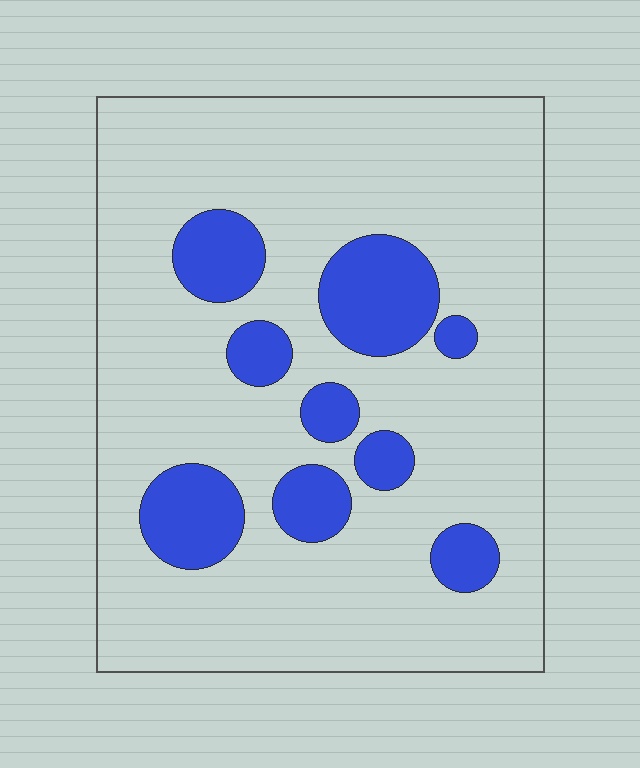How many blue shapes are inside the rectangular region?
9.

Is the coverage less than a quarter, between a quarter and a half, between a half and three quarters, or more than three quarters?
Less than a quarter.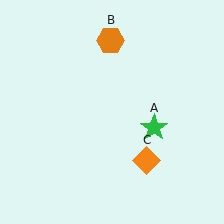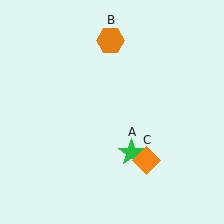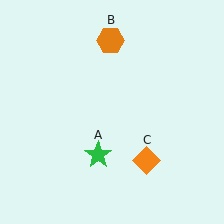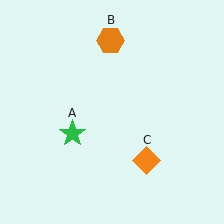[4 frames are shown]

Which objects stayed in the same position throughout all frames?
Orange hexagon (object B) and orange diamond (object C) remained stationary.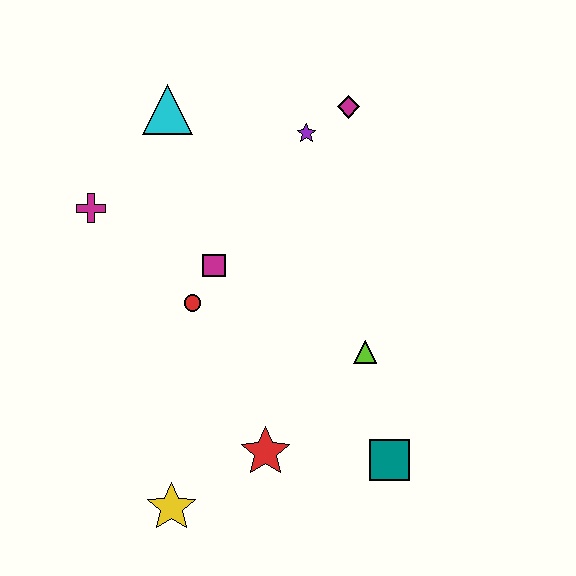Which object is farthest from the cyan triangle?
The teal square is farthest from the cyan triangle.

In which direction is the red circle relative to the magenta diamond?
The red circle is below the magenta diamond.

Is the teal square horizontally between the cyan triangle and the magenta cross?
No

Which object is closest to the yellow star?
The red star is closest to the yellow star.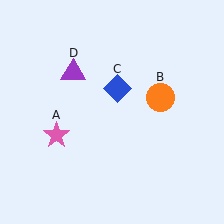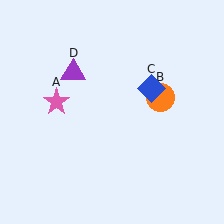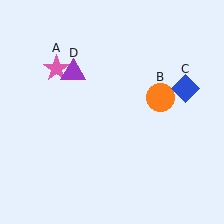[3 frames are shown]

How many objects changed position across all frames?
2 objects changed position: pink star (object A), blue diamond (object C).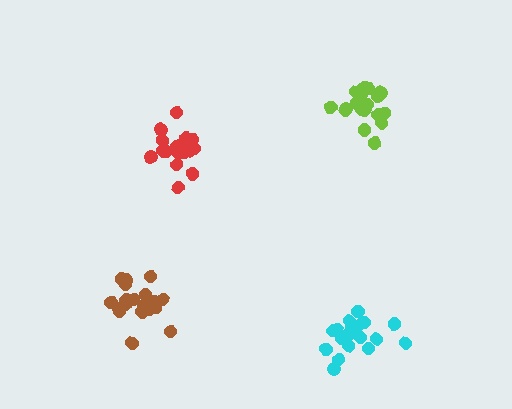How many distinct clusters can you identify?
There are 4 distinct clusters.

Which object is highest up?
The lime cluster is topmost.